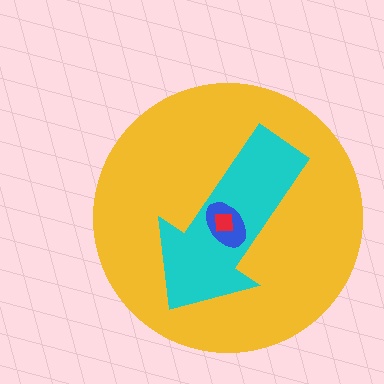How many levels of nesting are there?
4.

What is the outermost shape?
The yellow circle.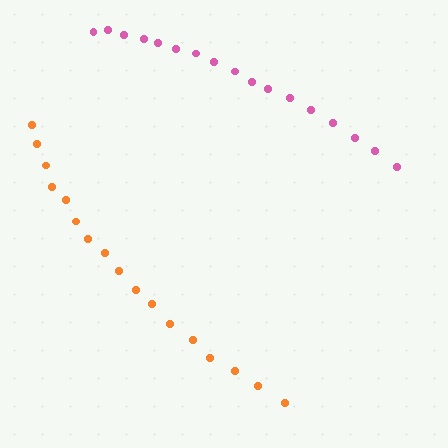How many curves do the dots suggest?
There are 2 distinct paths.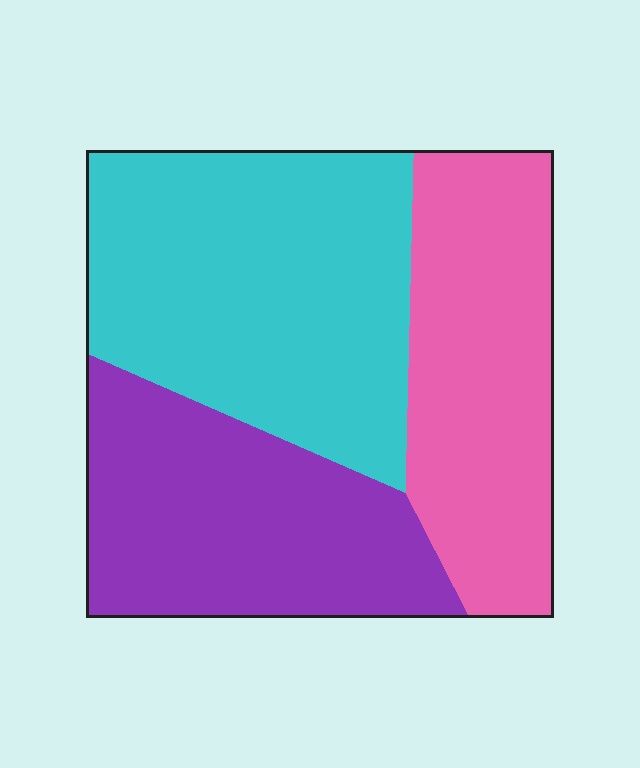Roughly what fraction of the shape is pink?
Pink covers 29% of the shape.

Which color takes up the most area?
Cyan, at roughly 40%.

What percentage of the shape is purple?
Purple covers 30% of the shape.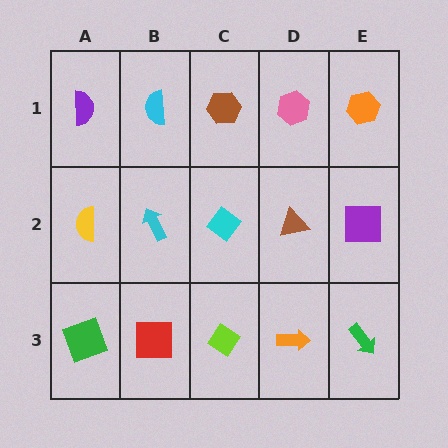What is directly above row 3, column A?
A yellow semicircle.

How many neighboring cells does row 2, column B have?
4.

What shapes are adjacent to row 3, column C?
A cyan diamond (row 2, column C), a red square (row 3, column B), an orange arrow (row 3, column D).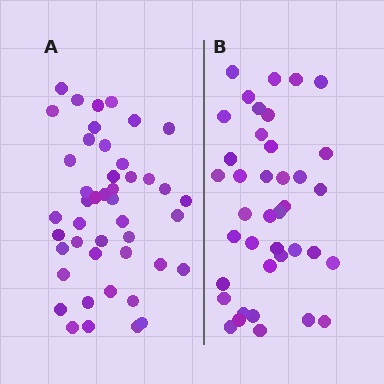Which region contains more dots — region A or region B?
Region A (the left region) has more dots.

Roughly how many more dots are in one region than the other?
Region A has about 6 more dots than region B.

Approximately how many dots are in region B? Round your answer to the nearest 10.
About 40 dots. (The exact count is 39, which rounds to 40.)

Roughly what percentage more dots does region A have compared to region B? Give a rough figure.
About 15% more.